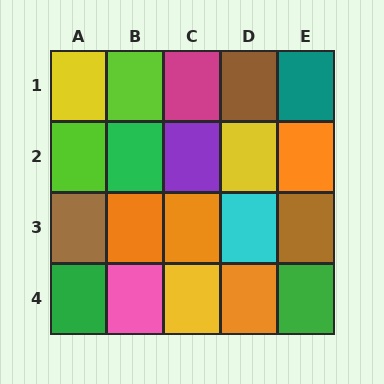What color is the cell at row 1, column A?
Yellow.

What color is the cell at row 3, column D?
Cyan.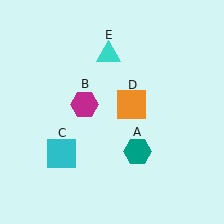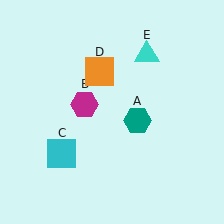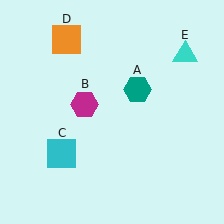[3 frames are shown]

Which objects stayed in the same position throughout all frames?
Magenta hexagon (object B) and cyan square (object C) remained stationary.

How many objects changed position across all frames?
3 objects changed position: teal hexagon (object A), orange square (object D), cyan triangle (object E).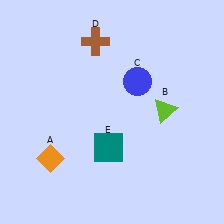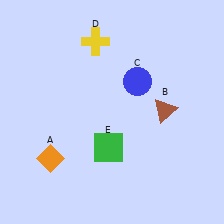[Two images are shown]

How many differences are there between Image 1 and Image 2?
There are 3 differences between the two images.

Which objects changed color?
B changed from lime to brown. D changed from brown to yellow. E changed from teal to green.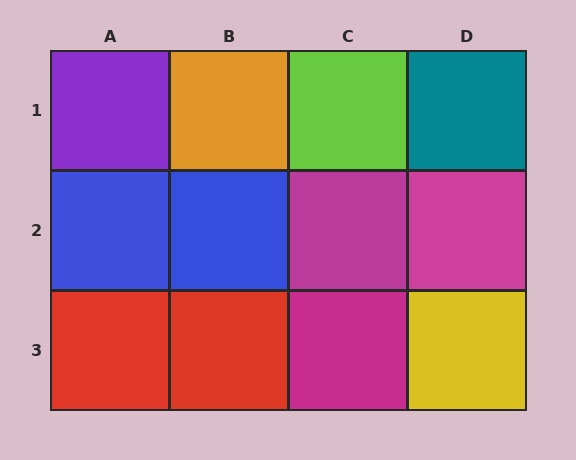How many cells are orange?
1 cell is orange.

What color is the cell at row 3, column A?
Red.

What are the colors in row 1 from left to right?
Purple, orange, lime, teal.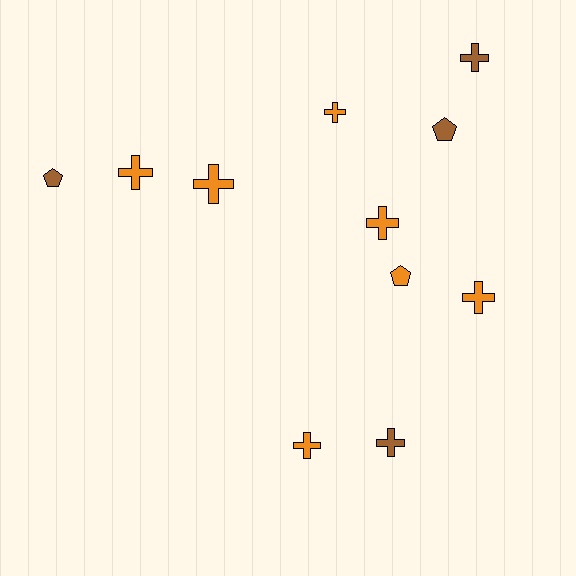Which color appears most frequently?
Orange, with 7 objects.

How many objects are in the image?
There are 11 objects.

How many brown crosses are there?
There are 2 brown crosses.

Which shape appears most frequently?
Cross, with 8 objects.